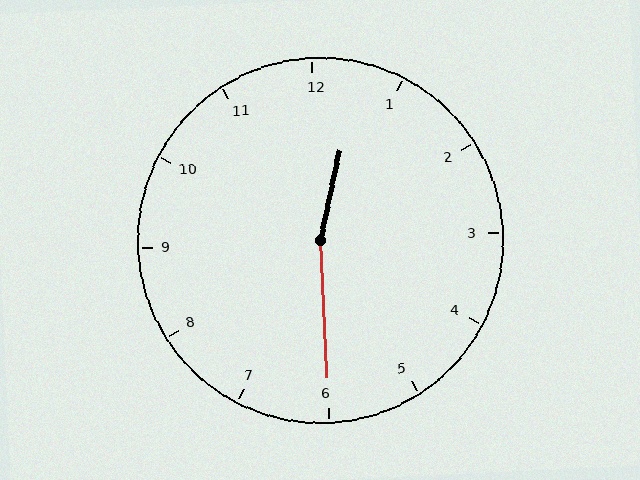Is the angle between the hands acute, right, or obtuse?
It is obtuse.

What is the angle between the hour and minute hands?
Approximately 165 degrees.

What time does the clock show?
12:30.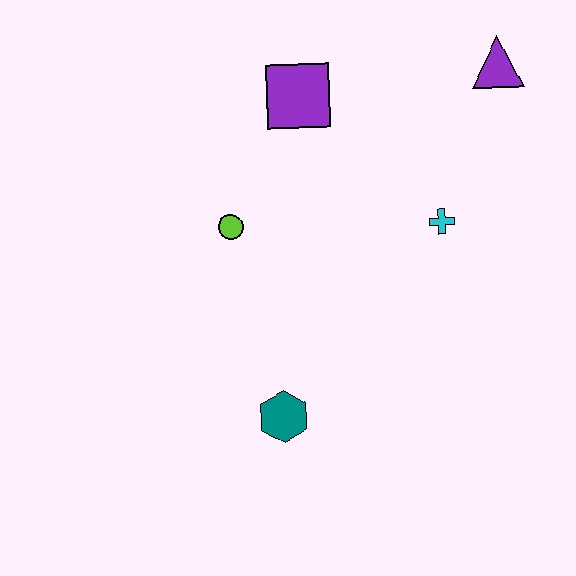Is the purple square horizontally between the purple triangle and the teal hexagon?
Yes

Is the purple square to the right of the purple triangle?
No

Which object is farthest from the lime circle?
The purple triangle is farthest from the lime circle.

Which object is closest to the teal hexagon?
The lime circle is closest to the teal hexagon.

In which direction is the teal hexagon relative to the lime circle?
The teal hexagon is below the lime circle.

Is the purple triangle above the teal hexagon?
Yes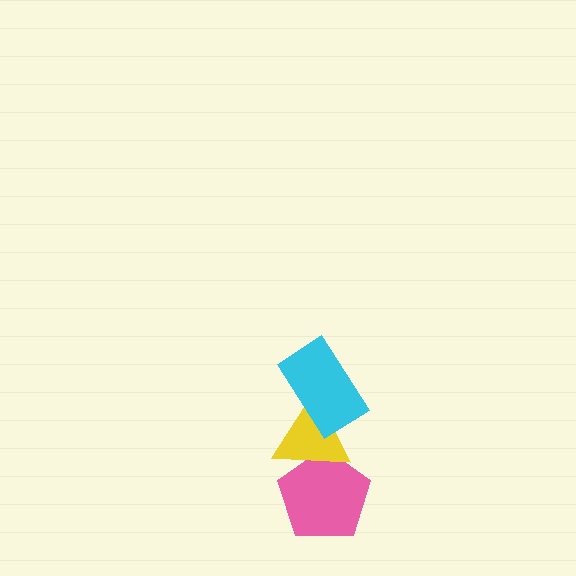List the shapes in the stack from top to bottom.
From top to bottom: the cyan rectangle, the yellow triangle, the pink pentagon.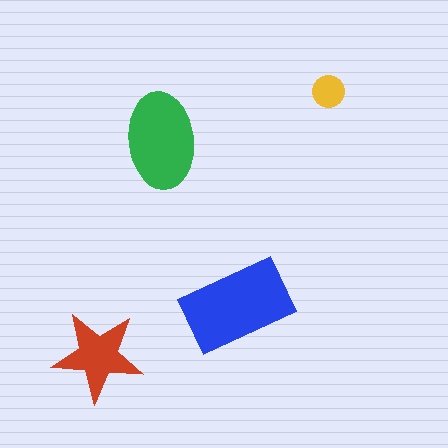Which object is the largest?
The blue rectangle.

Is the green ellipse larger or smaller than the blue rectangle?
Smaller.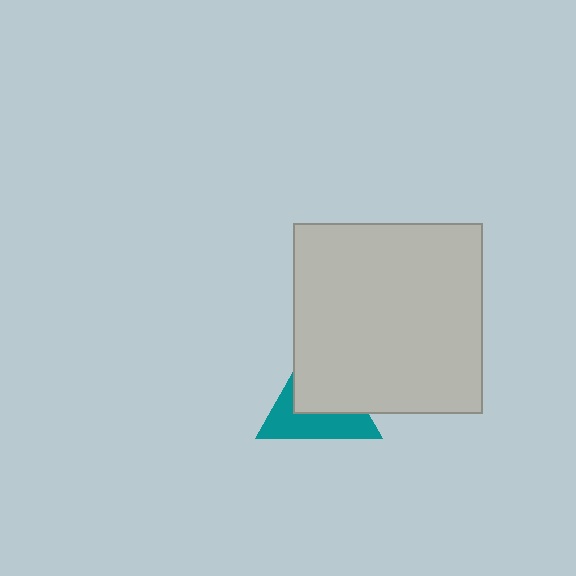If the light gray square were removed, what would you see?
You would see the complete teal triangle.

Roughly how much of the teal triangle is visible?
About half of it is visible (roughly 48%).